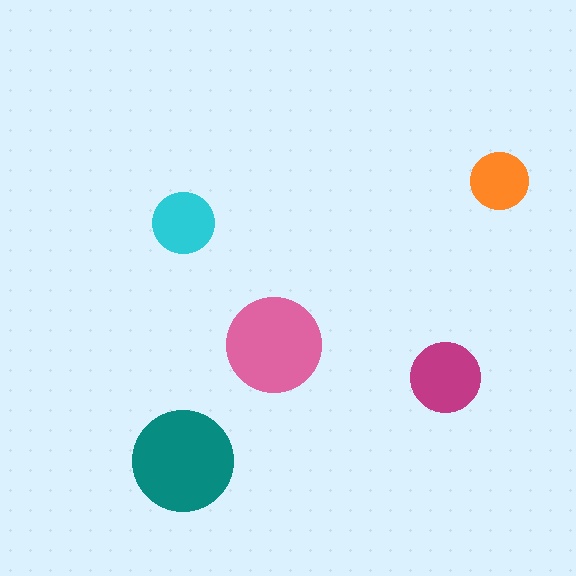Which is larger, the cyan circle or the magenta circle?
The magenta one.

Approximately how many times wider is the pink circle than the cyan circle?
About 1.5 times wider.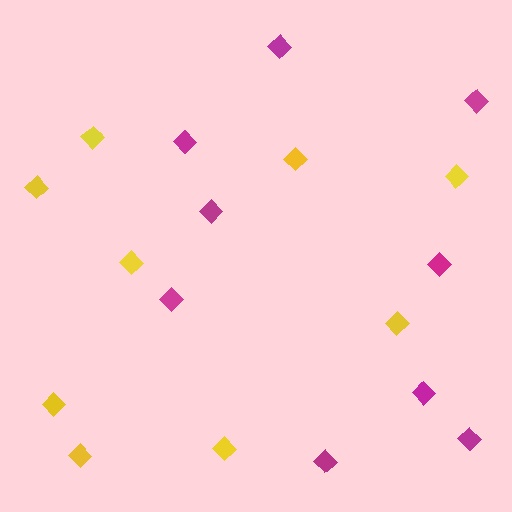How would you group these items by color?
There are 2 groups: one group of yellow diamonds (9) and one group of magenta diamonds (9).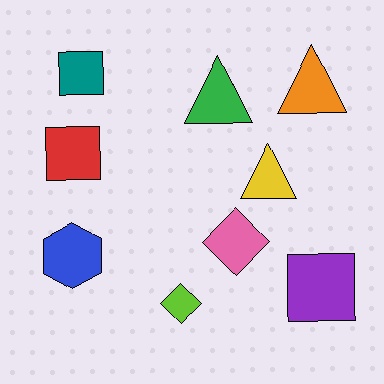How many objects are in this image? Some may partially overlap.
There are 9 objects.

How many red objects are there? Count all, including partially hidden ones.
There is 1 red object.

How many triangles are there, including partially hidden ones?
There are 3 triangles.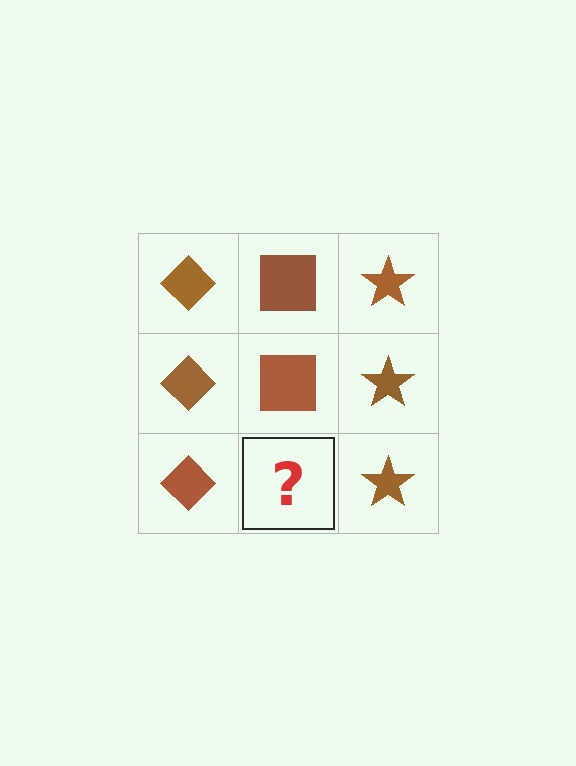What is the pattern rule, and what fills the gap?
The rule is that each column has a consistent shape. The gap should be filled with a brown square.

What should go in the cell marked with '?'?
The missing cell should contain a brown square.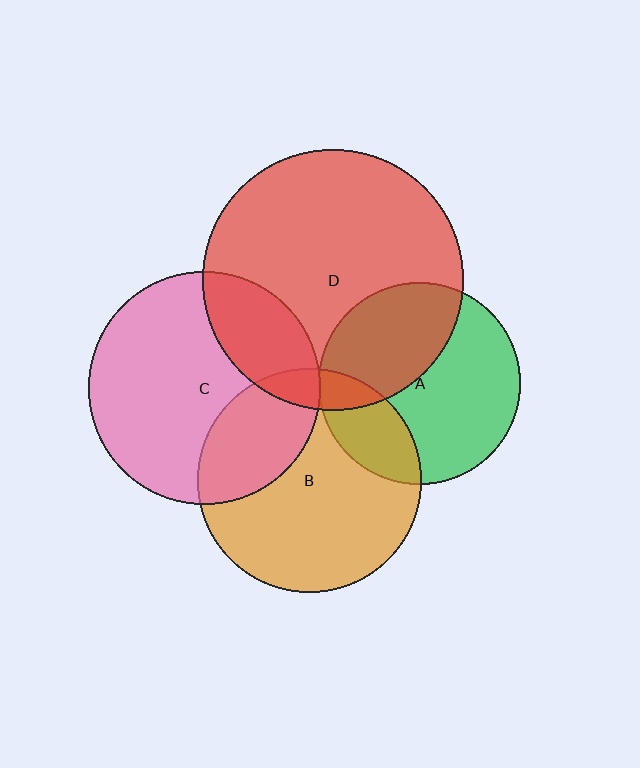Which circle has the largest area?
Circle D (red).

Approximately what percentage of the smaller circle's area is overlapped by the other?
Approximately 5%.